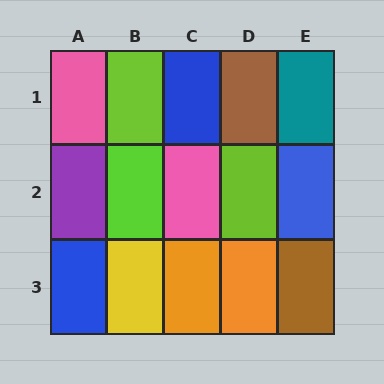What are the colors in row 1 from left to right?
Pink, lime, blue, brown, teal.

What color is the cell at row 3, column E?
Brown.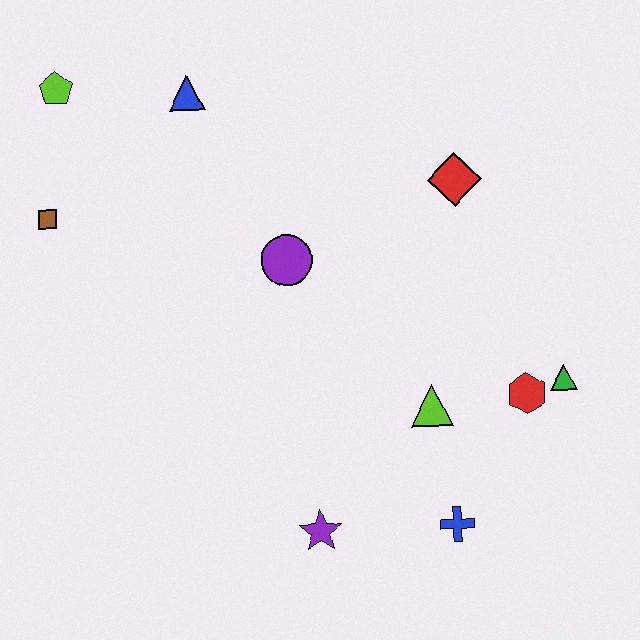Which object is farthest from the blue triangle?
The blue cross is farthest from the blue triangle.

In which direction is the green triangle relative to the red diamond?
The green triangle is below the red diamond.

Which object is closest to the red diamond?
The purple circle is closest to the red diamond.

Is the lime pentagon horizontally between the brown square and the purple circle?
Yes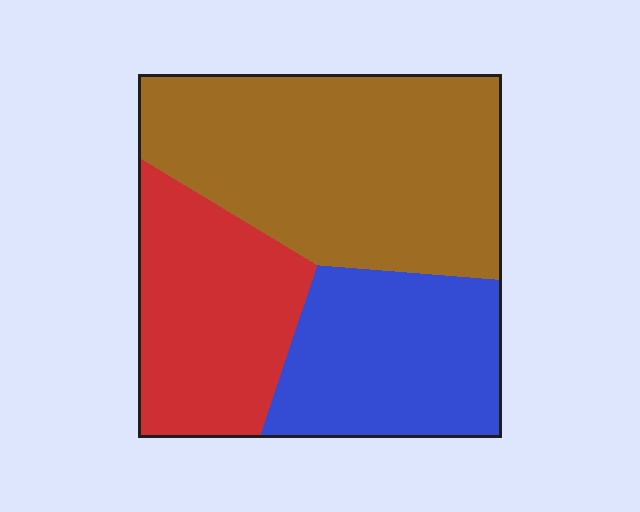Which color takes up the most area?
Brown, at roughly 45%.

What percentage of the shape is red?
Red takes up about one quarter (1/4) of the shape.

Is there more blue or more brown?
Brown.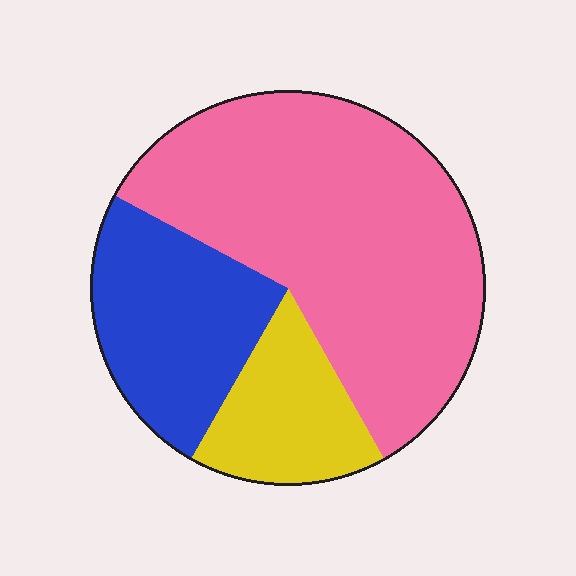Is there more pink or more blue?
Pink.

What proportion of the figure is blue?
Blue covers around 25% of the figure.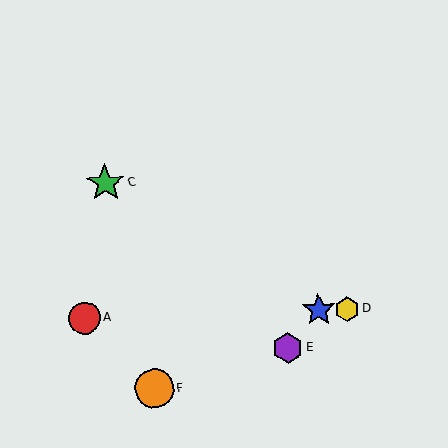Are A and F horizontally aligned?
No, A is at y≈318 and F is at y≈388.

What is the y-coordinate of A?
Object A is at y≈318.